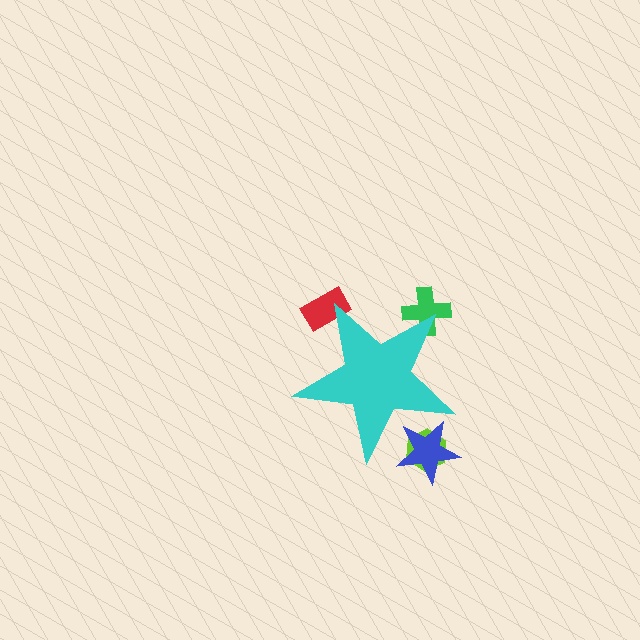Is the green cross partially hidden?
Yes, the green cross is partially hidden behind the cyan star.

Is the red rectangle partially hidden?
Yes, the red rectangle is partially hidden behind the cyan star.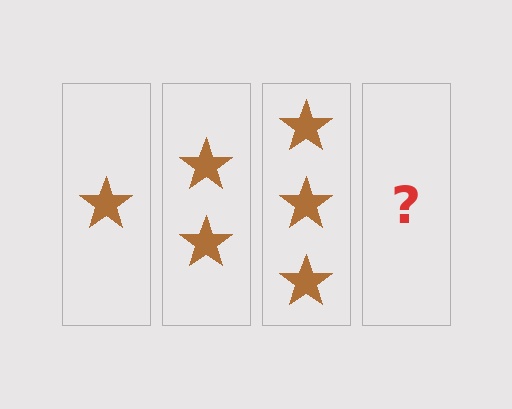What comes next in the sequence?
The next element should be 4 stars.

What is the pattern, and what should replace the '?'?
The pattern is that each step adds one more star. The '?' should be 4 stars.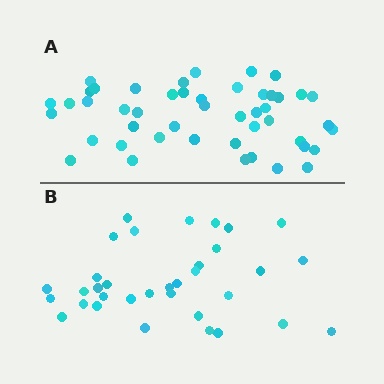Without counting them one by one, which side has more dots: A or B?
Region A (the top region) has more dots.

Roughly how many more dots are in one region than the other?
Region A has approximately 15 more dots than region B.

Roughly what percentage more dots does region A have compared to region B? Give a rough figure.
About 40% more.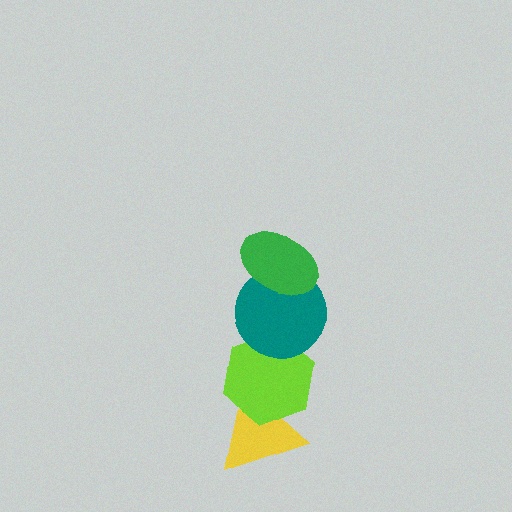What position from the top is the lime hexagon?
The lime hexagon is 3rd from the top.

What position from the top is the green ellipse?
The green ellipse is 1st from the top.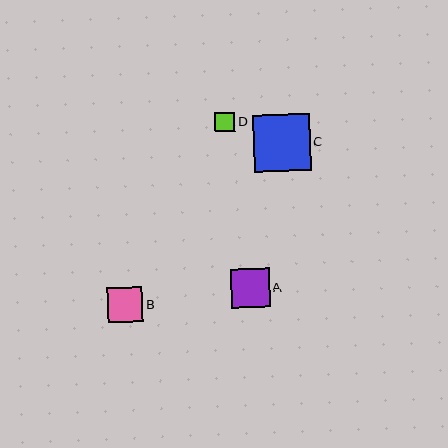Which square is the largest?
Square C is the largest with a size of approximately 57 pixels.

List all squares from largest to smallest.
From largest to smallest: C, A, B, D.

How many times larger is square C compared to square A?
Square C is approximately 1.5 times the size of square A.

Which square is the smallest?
Square D is the smallest with a size of approximately 20 pixels.